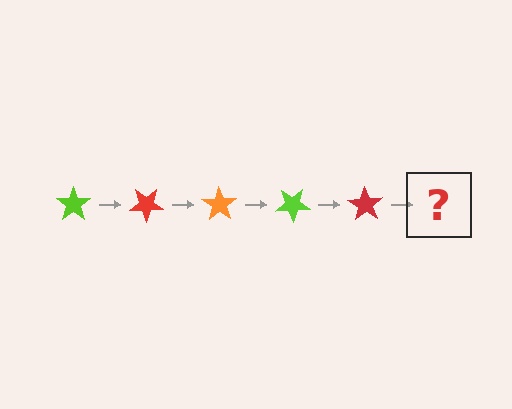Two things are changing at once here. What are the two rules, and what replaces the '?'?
The two rules are that it rotates 35 degrees each step and the color cycles through lime, red, and orange. The '?' should be an orange star, rotated 175 degrees from the start.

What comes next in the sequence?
The next element should be an orange star, rotated 175 degrees from the start.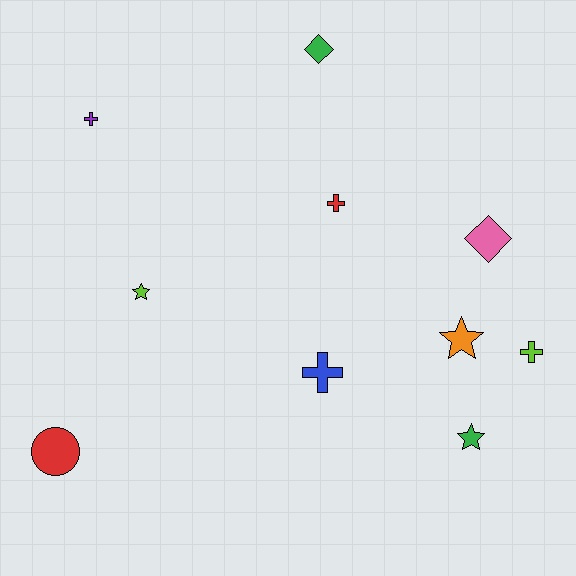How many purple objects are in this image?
There is 1 purple object.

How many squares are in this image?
There are no squares.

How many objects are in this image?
There are 10 objects.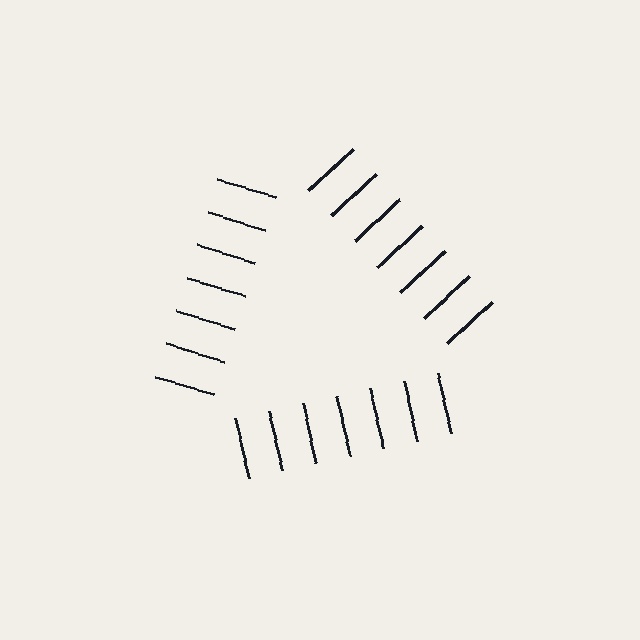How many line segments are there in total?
21 — 7 along each of the 3 edges.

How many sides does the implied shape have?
3 sides — the line-ends trace a triangle.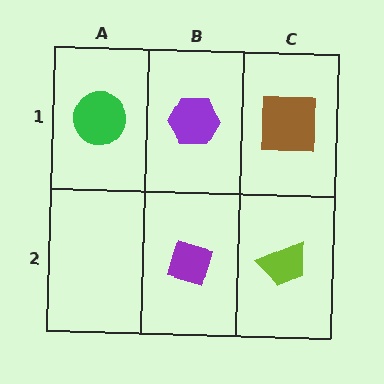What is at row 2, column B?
A purple diamond.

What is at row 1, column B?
A purple hexagon.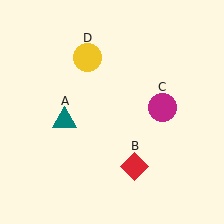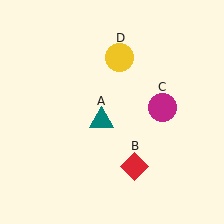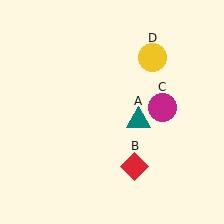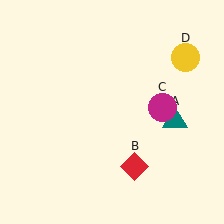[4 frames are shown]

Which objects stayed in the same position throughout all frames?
Red diamond (object B) and magenta circle (object C) remained stationary.